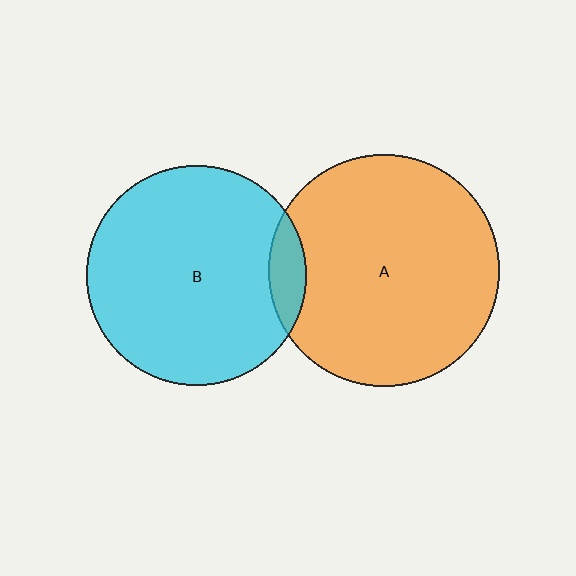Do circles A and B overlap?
Yes.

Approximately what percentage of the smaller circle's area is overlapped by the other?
Approximately 10%.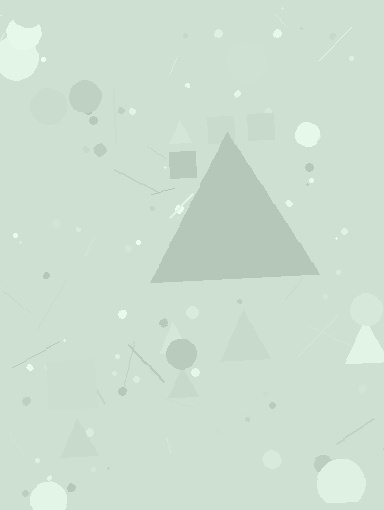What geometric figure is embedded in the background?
A triangle is embedded in the background.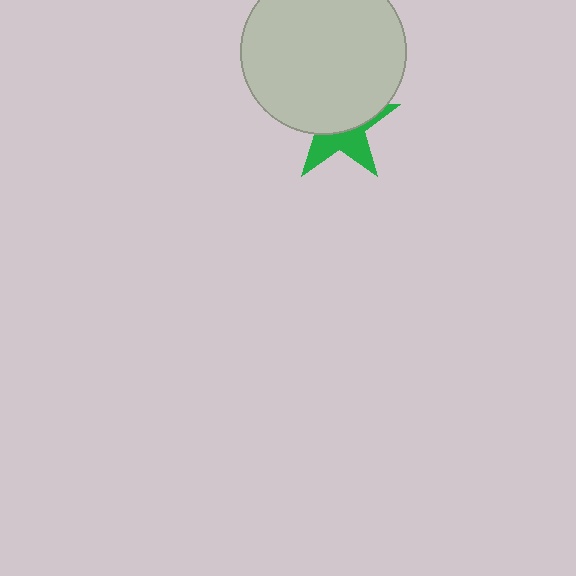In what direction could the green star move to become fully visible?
The green star could move down. That would shift it out from behind the light gray circle entirely.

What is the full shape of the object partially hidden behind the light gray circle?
The partially hidden object is a green star.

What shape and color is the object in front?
The object in front is a light gray circle.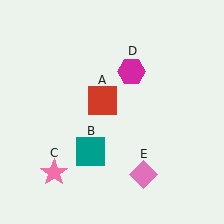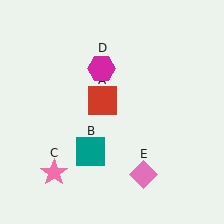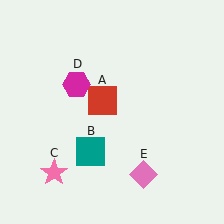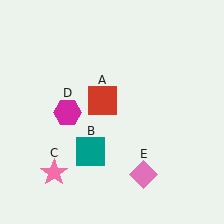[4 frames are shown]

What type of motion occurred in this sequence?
The magenta hexagon (object D) rotated counterclockwise around the center of the scene.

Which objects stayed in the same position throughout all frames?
Red square (object A) and teal square (object B) and pink star (object C) and pink diamond (object E) remained stationary.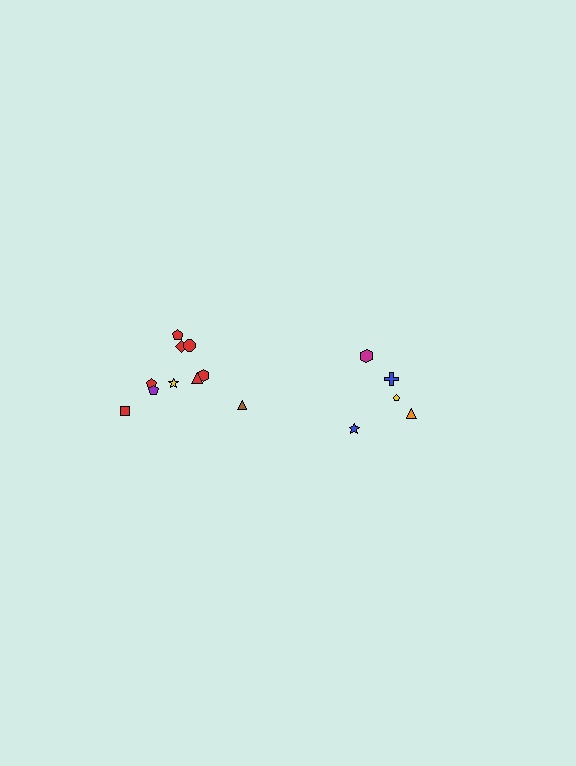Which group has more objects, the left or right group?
The left group.